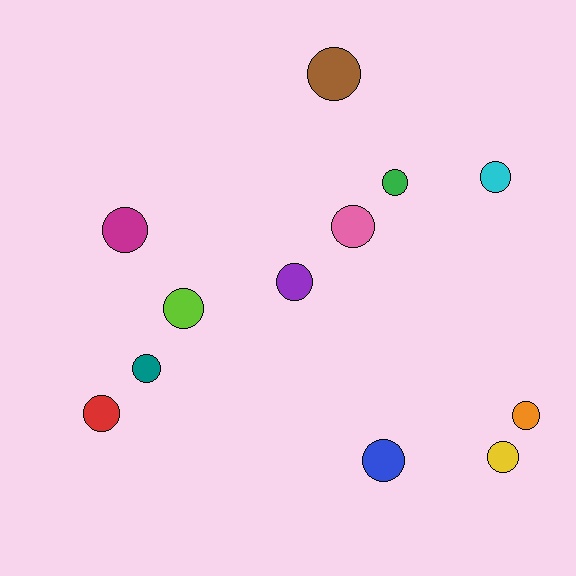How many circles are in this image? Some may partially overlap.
There are 12 circles.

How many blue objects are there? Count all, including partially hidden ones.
There is 1 blue object.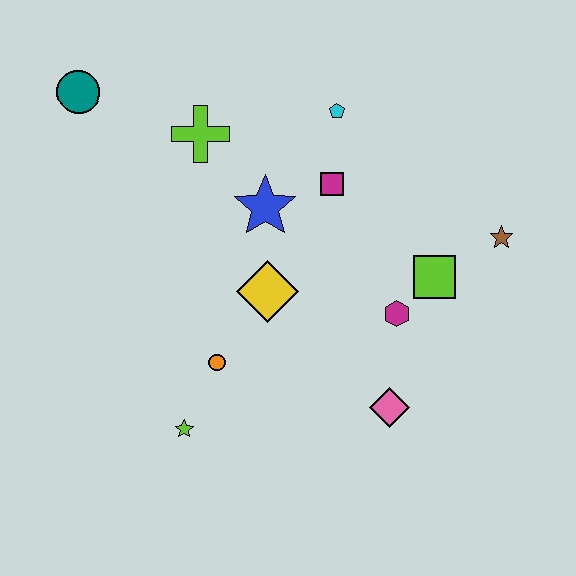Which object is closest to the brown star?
The lime square is closest to the brown star.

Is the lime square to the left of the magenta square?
No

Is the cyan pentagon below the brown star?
No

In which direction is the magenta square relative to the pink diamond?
The magenta square is above the pink diamond.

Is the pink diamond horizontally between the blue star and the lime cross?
No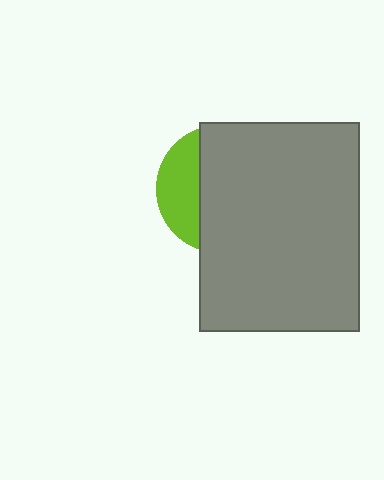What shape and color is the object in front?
The object in front is a gray rectangle.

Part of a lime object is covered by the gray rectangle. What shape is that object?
It is a circle.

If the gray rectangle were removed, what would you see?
You would see the complete lime circle.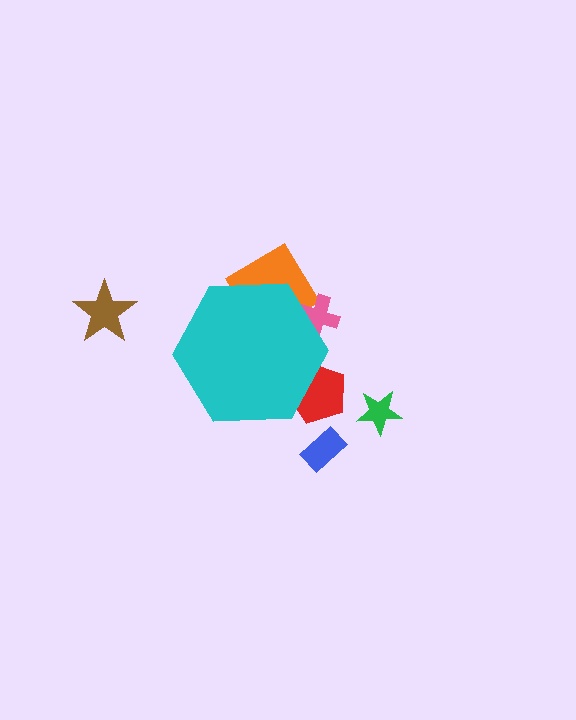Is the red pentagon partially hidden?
Yes, the red pentagon is partially hidden behind the cyan hexagon.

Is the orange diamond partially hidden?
Yes, the orange diamond is partially hidden behind the cyan hexagon.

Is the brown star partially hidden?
No, the brown star is fully visible.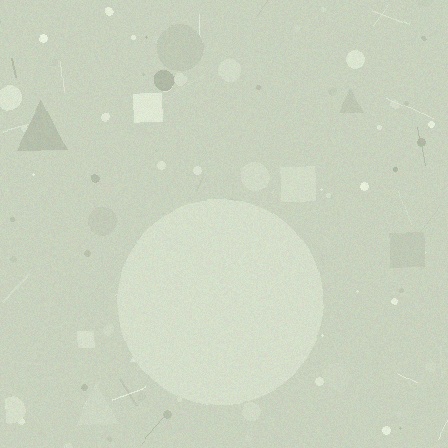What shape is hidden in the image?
A circle is hidden in the image.